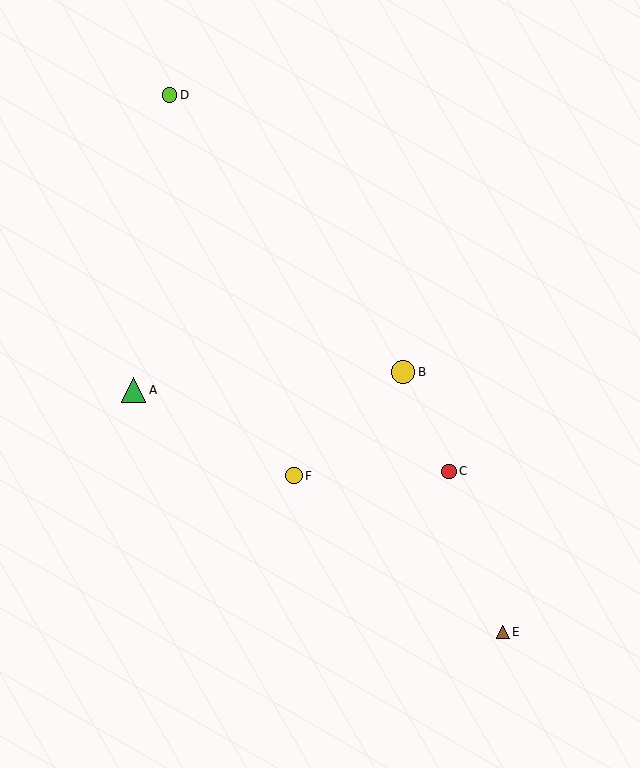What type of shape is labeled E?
Shape E is a brown triangle.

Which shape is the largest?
The green triangle (labeled A) is the largest.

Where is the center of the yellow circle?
The center of the yellow circle is at (403, 372).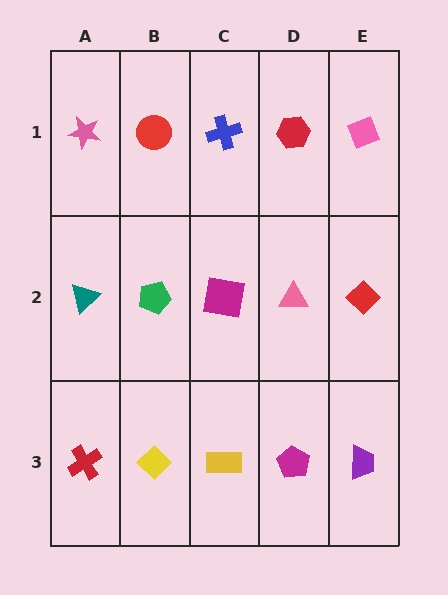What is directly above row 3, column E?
A red diamond.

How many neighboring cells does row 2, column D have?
4.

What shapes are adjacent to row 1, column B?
A green pentagon (row 2, column B), a pink star (row 1, column A), a blue cross (row 1, column C).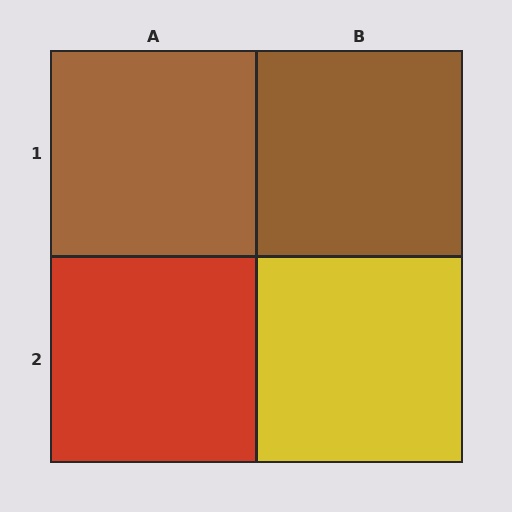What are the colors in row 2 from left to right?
Red, yellow.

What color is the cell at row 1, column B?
Brown.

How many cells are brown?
2 cells are brown.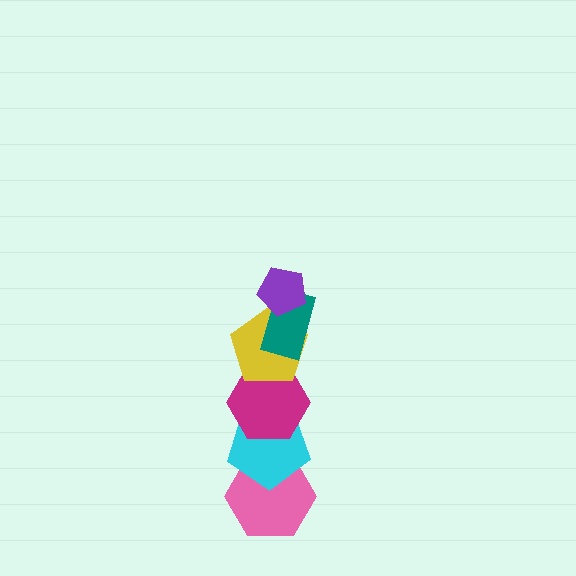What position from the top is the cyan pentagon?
The cyan pentagon is 5th from the top.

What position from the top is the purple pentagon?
The purple pentagon is 1st from the top.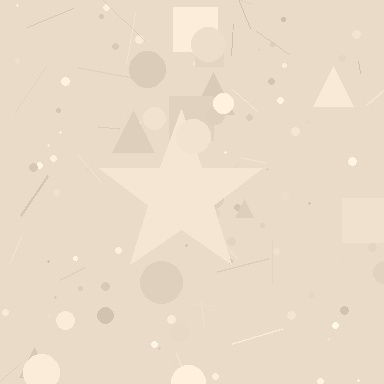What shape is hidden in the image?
A star is hidden in the image.